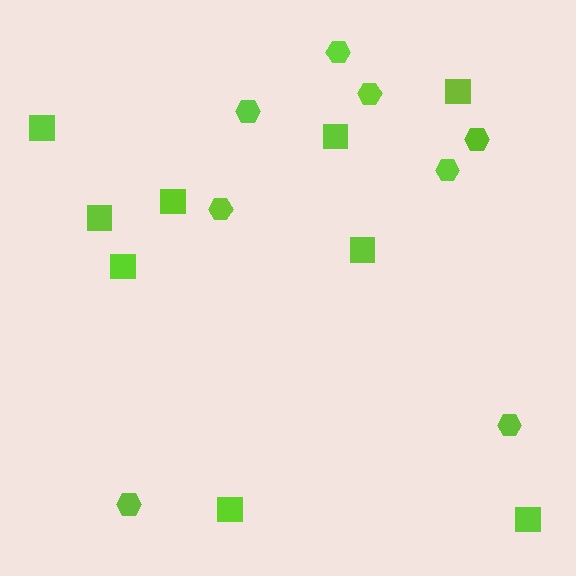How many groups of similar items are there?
There are 2 groups: one group of hexagons (8) and one group of squares (9).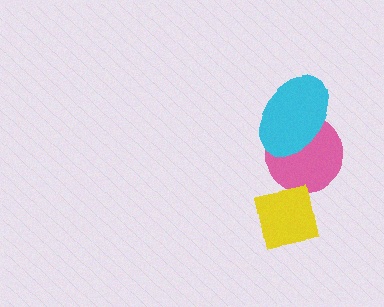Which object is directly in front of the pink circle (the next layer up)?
The yellow square is directly in front of the pink circle.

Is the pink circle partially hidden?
Yes, it is partially covered by another shape.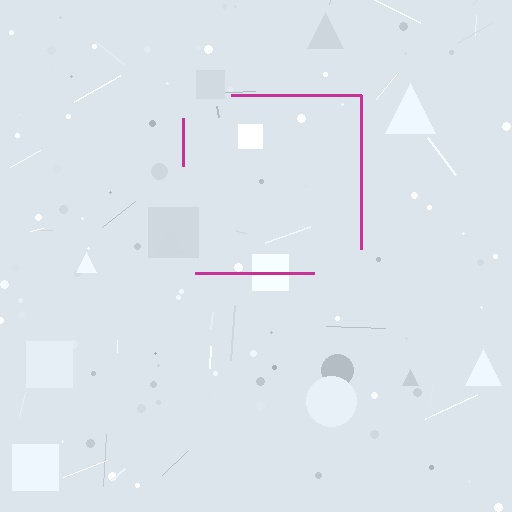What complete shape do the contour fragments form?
The contour fragments form a square.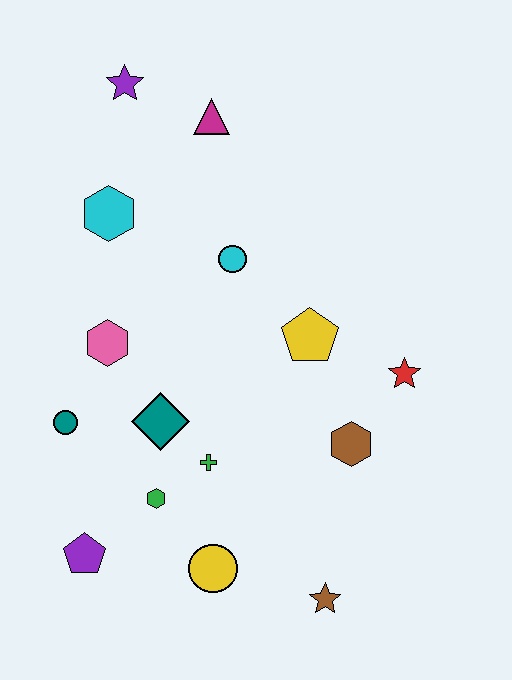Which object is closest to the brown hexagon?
The red star is closest to the brown hexagon.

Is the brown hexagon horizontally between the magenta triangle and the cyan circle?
No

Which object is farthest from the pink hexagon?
The brown star is farthest from the pink hexagon.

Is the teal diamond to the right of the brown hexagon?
No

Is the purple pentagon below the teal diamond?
Yes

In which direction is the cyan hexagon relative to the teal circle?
The cyan hexagon is above the teal circle.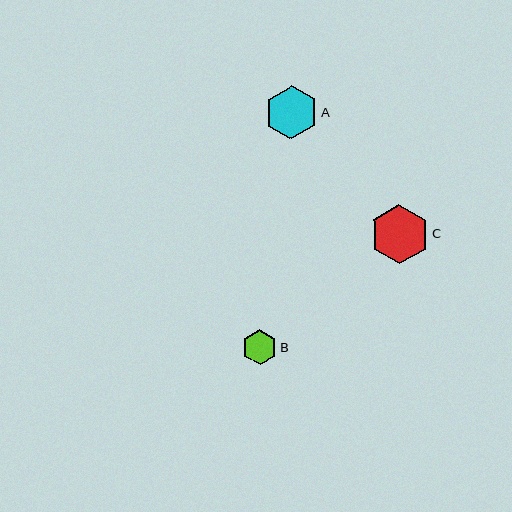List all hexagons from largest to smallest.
From largest to smallest: C, A, B.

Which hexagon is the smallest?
Hexagon B is the smallest with a size of approximately 35 pixels.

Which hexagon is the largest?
Hexagon C is the largest with a size of approximately 59 pixels.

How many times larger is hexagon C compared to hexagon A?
Hexagon C is approximately 1.1 times the size of hexagon A.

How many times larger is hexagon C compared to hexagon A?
Hexagon C is approximately 1.1 times the size of hexagon A.